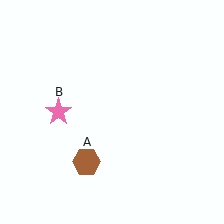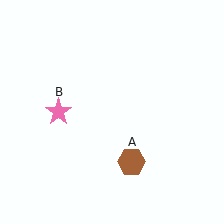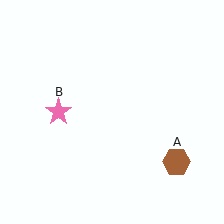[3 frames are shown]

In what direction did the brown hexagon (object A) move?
The brown hexagon (object A) moved right.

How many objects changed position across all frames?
1 object changed position: brown hexagon (object A).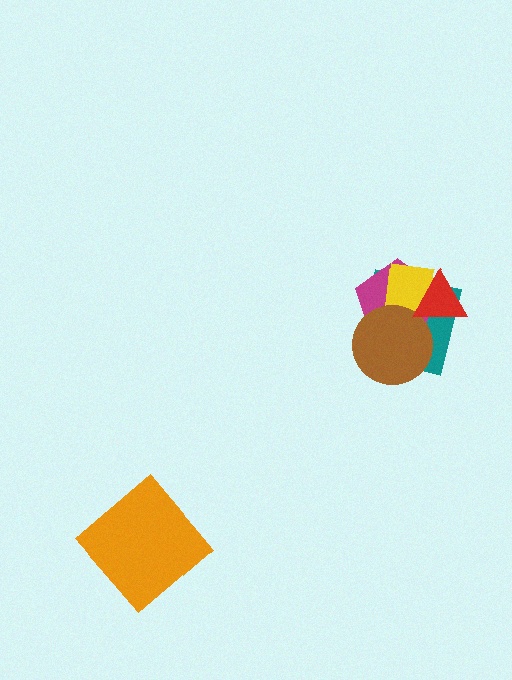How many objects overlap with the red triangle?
3 objects overlap with the red triangle.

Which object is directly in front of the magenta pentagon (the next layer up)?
The yellow square is directly in front of the magenta pentagon.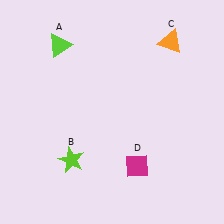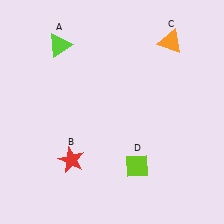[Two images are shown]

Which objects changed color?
B changed from lime to red. D changed from magenta to lime.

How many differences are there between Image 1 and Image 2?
There are 2 differences between the two images.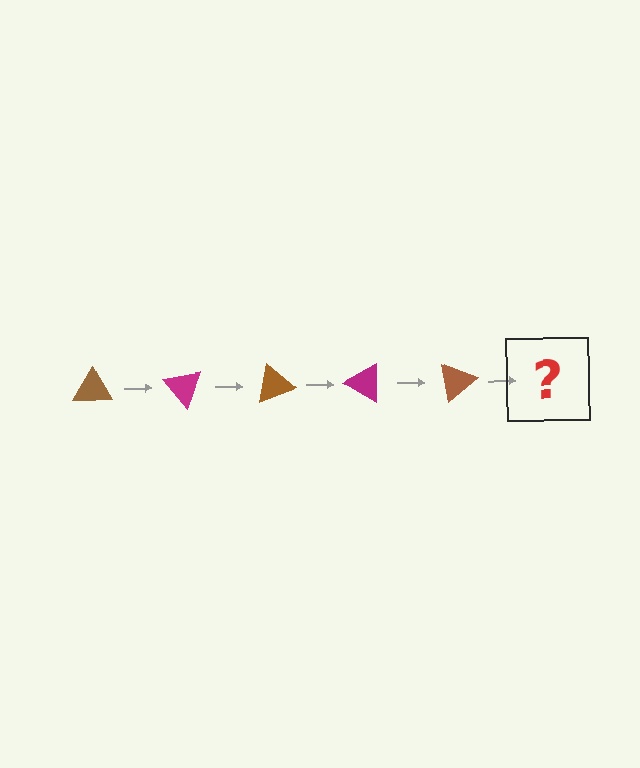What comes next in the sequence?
The next element should be a magenta triangle, rotated 250 degrees from the start.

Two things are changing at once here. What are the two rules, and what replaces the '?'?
The two rules are that it rotates 50 degrees each step and the color cycles through brown and magenta. The '?' should be a magenta triangle, rotated 250 degrees from the start.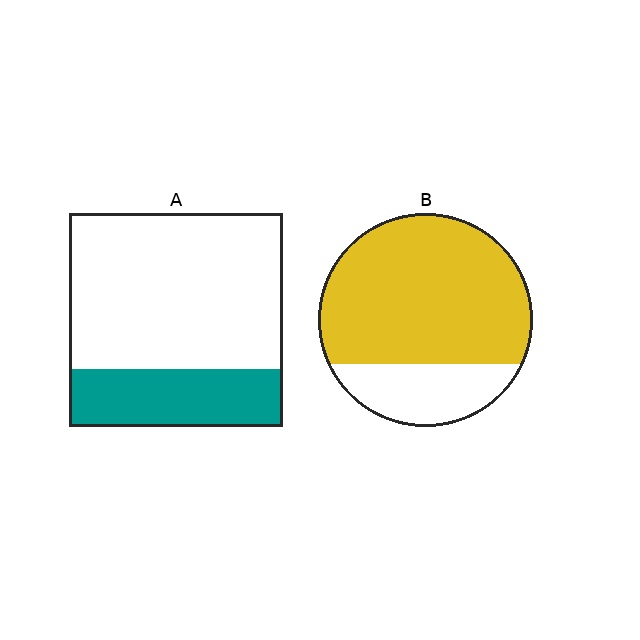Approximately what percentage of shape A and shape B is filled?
A is approximately 25% and B is approximately 75%.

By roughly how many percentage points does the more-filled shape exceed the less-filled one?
By roughly 50 percentage points (B over A).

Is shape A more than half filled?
No.